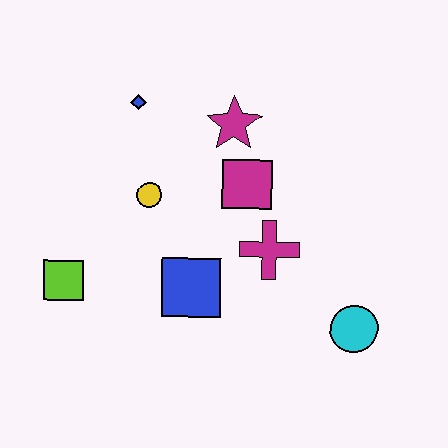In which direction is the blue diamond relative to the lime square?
The blue diamond is above the lime square.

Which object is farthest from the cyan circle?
The blue diamond is farthest from the cyan circle.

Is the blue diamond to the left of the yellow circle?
Yes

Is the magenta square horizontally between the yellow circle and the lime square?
No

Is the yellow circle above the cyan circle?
Yes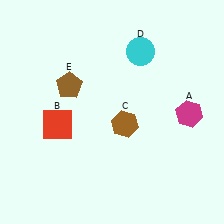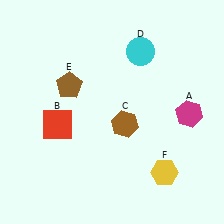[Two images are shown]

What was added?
A yellow hexagon (F) was added in Image 2.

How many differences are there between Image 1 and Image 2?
There is 1 difference between the two images.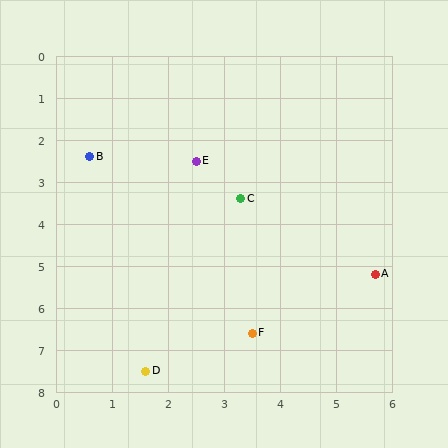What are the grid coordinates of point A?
Point A is at approximately (5.7, 5.2).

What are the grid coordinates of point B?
Point B is at approximately (0.6, 2.4).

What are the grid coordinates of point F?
Point F is at approximately (3.5, 6.6).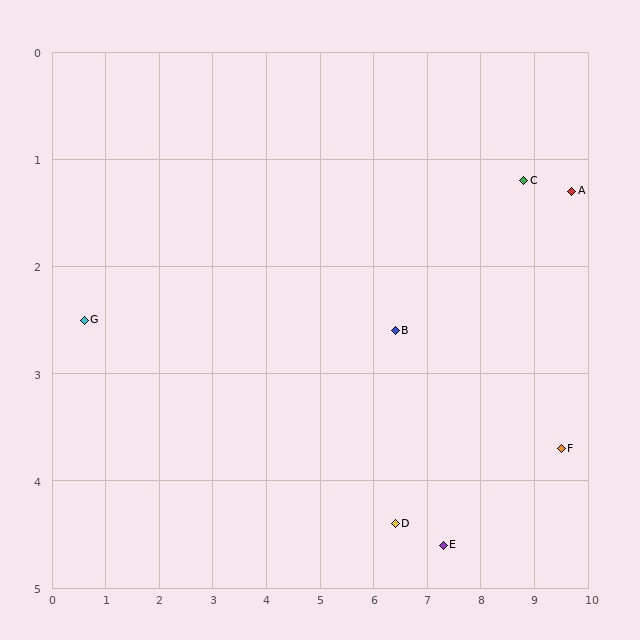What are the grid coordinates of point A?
Point A is at approximately (9.7, 1.3).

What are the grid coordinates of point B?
Point B is at approximately (6.4, 2.6).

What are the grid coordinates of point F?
Point F is at approximately (9.5, 3.7).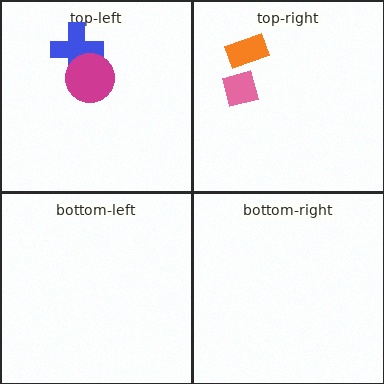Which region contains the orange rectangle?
The top-right region.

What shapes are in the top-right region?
The orange rectangle, the pink square.